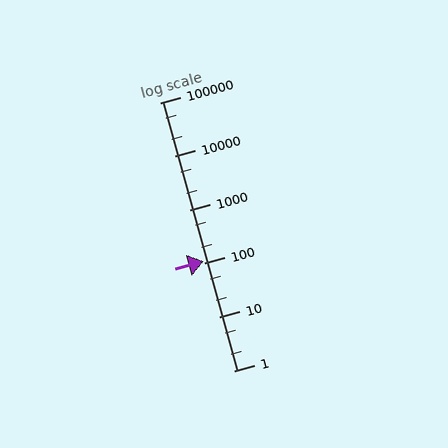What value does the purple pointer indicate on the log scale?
The pointer indicates approximately 110.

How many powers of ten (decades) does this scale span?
The scale spans 5 decades, from 1 to 100000.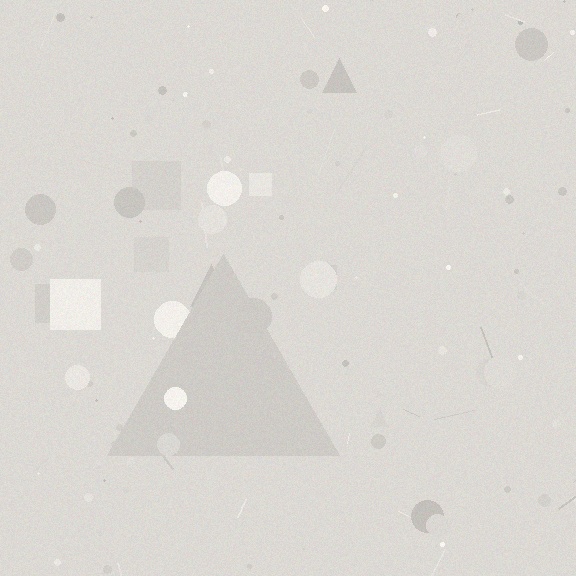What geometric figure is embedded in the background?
A triangle is embedded in the background.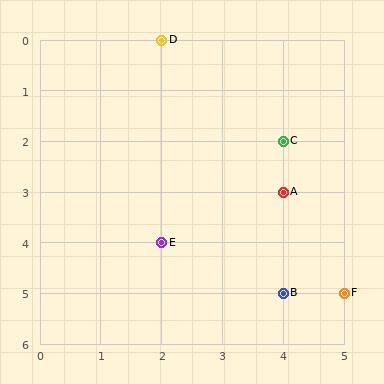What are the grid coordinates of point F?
Point F is at grid coordinates (5, 5).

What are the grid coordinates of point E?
Point E is at grid coordinates (2, 4).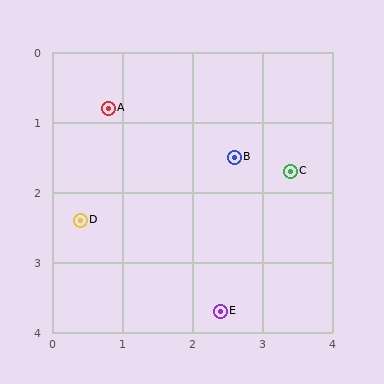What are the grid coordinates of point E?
Point E is at approximately (2.4, 3.7).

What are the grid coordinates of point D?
Point D is at approximately (0.4, 2.4).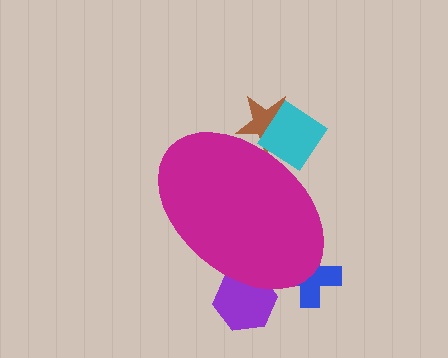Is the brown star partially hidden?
Yes, the brown star is partially hidden behind the magenta ellipse.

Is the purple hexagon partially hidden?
Yes, the purple hexagon is partially hidden behind the magenta ellipse.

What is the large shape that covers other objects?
A magenta ellipse.